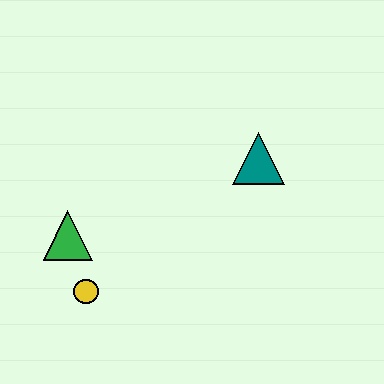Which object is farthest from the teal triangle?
The yellow circle is farthest from the teal triangle.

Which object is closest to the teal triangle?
The green triangle is closest to the teal triangle.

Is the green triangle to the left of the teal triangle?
Yes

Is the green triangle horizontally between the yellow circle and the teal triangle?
No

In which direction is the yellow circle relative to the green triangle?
The yellow circle is below the green triangle.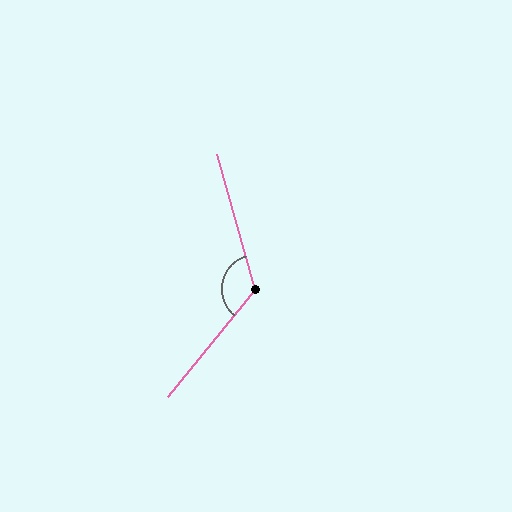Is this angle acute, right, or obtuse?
It is obtuse.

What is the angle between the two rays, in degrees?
Approximately 125 degrees.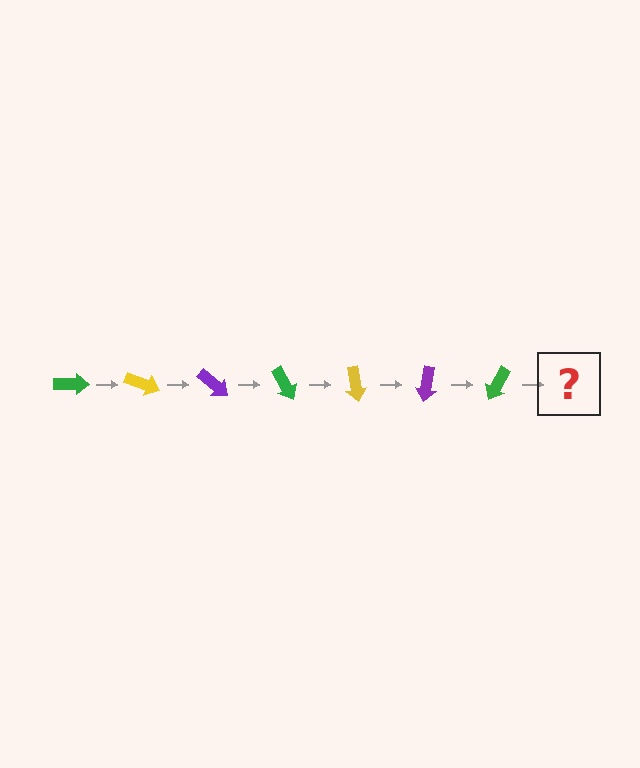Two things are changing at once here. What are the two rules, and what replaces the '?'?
The two rules are that it rotates 20 degrees each step and the color cycles through green, yellow, and purple. The '?' should be a yellow arrow, rotated 140 degrees from the start.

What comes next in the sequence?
The next element should be a yellow arrow, rotated 140 degrees from the start.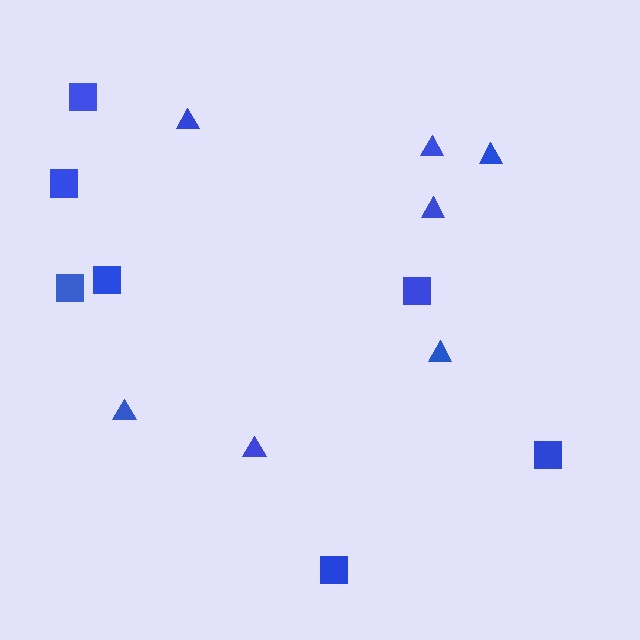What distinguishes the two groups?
There are 2 groups: one group of triangles (7) and one group of squares (7).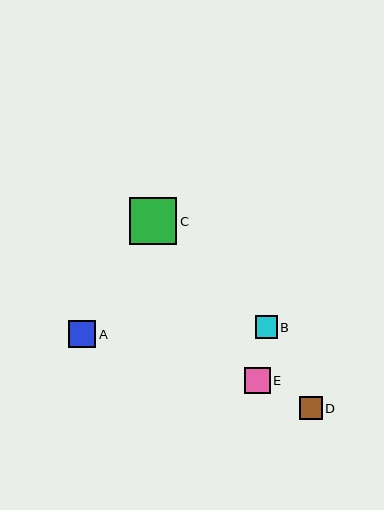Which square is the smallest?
Square B is the smallest with a size of approximately 22 pixels.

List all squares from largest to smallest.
From largest to smallest: C, A, E, D, B.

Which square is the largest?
Square C is the largest with a size of approximately 47 pixels.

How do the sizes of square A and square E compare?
Square A and square E are approximately the same size.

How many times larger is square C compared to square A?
Square C is approximately 1.7 times the size of square A.